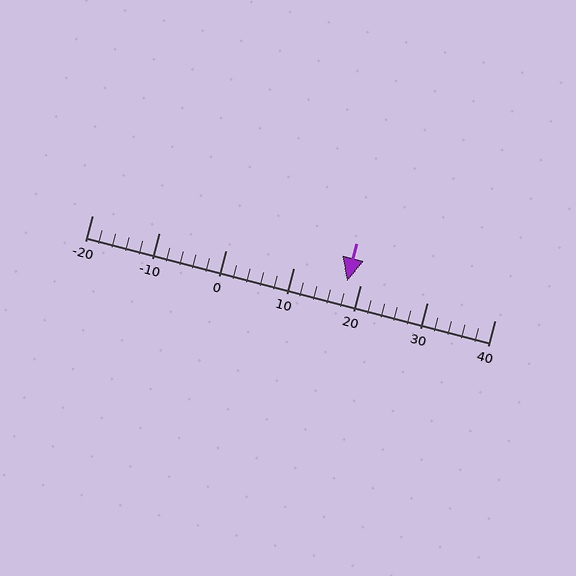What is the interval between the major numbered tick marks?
The major tick marks are spaced 10 units apart.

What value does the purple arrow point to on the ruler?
The purple arrow points to approximately 18.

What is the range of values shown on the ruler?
The ruler shows values from -20 to 40.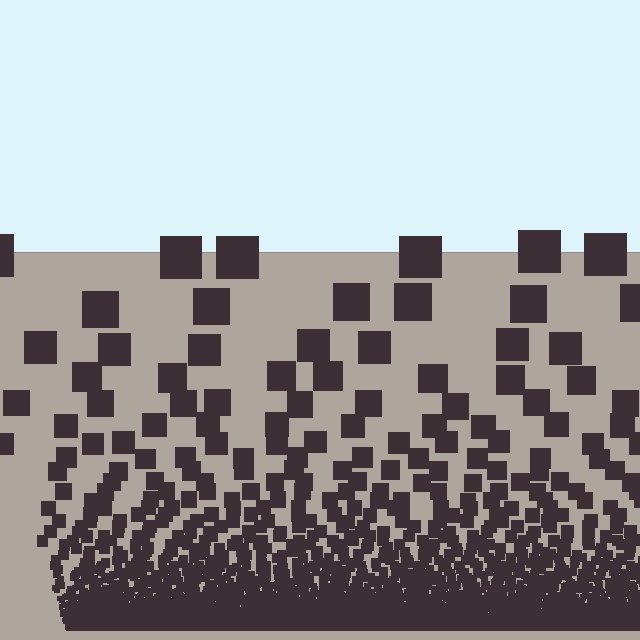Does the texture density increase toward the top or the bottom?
Density increases toward the bottom.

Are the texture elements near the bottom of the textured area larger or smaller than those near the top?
Smaller. The gradient is inverted — elements near the bottom are smaller and denser.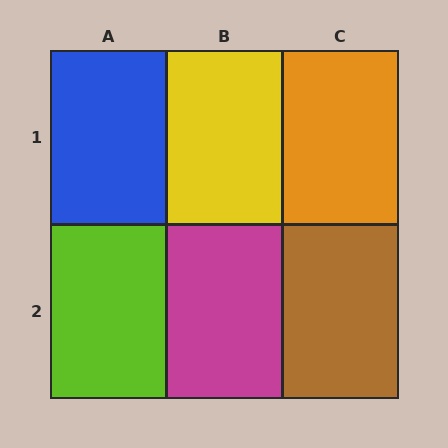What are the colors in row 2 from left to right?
Lime, magenta, brown.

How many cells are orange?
1 cell is orange.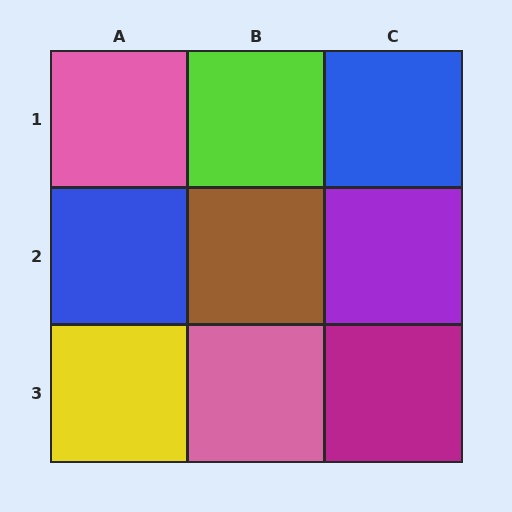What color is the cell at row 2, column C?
Purple.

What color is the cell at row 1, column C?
Blue.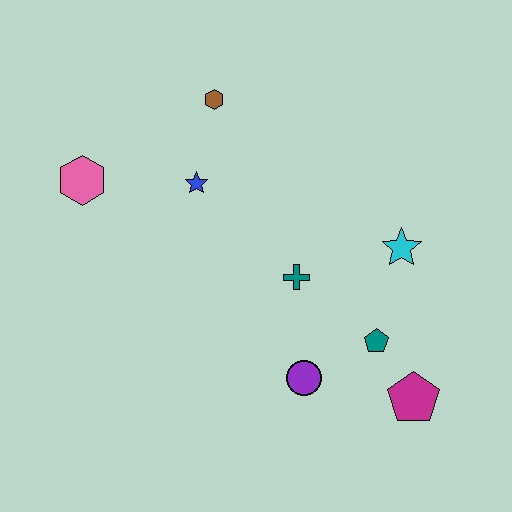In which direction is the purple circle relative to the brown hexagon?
The purple circle is below the brown hexagon.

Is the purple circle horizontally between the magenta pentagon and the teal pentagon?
No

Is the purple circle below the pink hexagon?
Yes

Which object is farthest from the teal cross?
The pink hexagon is farthest from the teal cross.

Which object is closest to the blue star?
The brown hexagon is closest to the blue star.